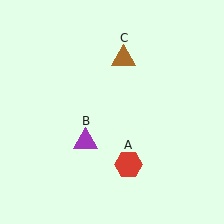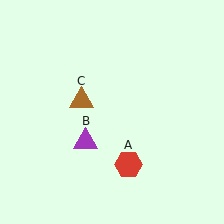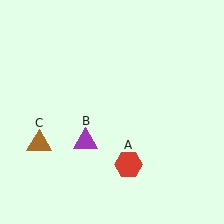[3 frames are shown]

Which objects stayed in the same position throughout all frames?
Red hexagon (object A) and purple triangle (object B) remained stationary.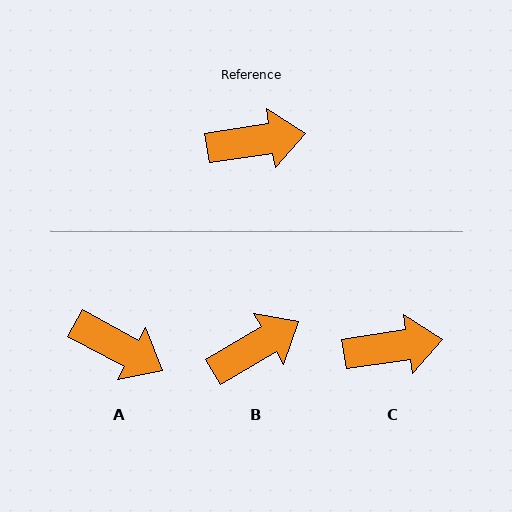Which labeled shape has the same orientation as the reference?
C.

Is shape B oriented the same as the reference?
No, it is off by about 22 degrees.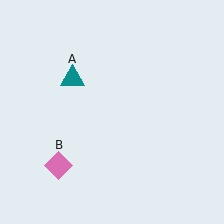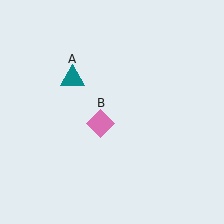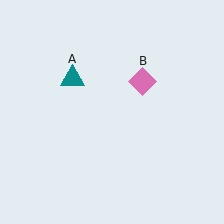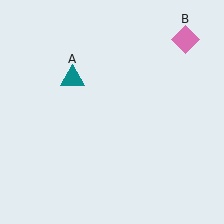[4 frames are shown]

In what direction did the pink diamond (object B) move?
The pink diamond (object B) moved up and to the right.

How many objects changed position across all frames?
1 object changed position: pink diamond (object B).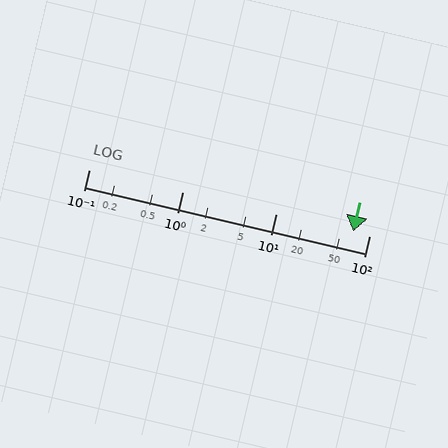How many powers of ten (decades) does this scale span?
The scale spans 3 decades, from 0.1 to 100.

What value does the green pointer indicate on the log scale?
The pointer indicates approximately 67.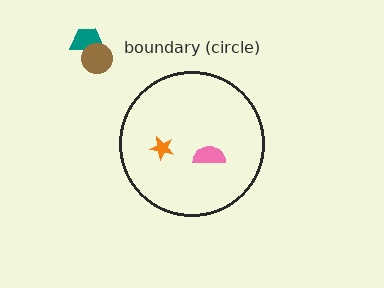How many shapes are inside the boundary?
2 inside, 2 outside.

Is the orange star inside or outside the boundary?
Inside.